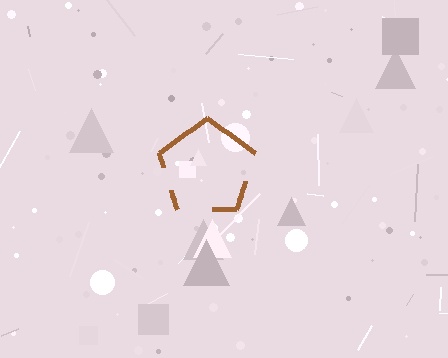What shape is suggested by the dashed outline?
The dashed outline suggests a pentagon.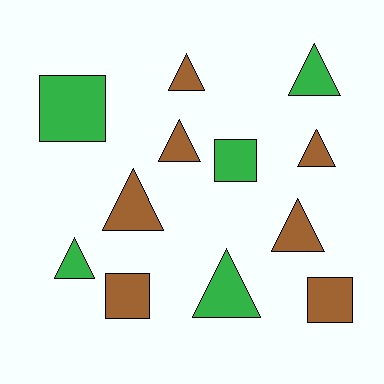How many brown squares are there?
There are 2 brown squares.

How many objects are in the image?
There are 12 objects.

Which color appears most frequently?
Brown, with 7 objects.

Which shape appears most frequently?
Triangle, with 8 objects.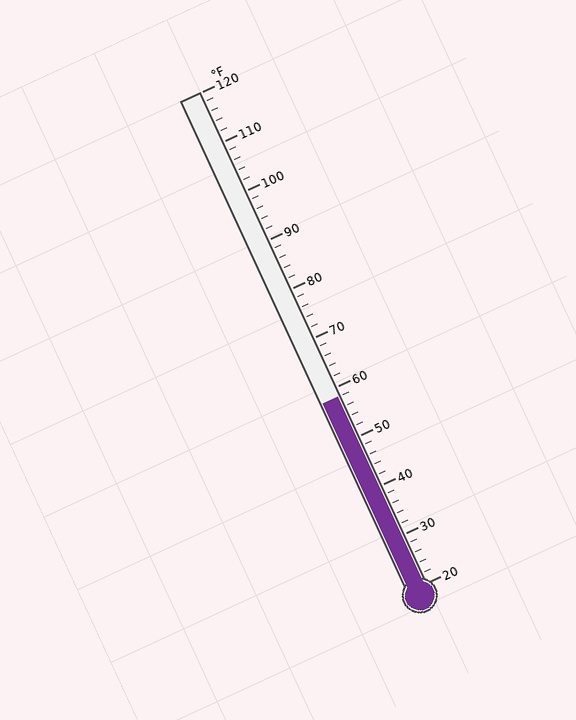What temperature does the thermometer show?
The thermometer shows approximately 58°F.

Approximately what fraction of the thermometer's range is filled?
The thermometer is filled to approximately 40% of its range.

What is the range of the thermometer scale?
The thermometer scale ranges from 20°F to 120°F.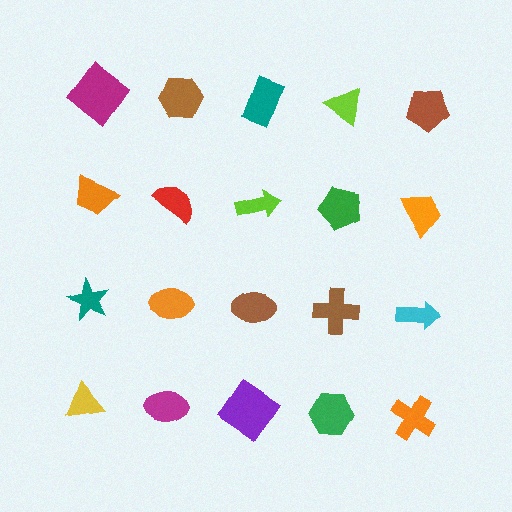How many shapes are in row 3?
5 shapes.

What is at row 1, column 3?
A teal rectangle.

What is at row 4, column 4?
A green hexagon.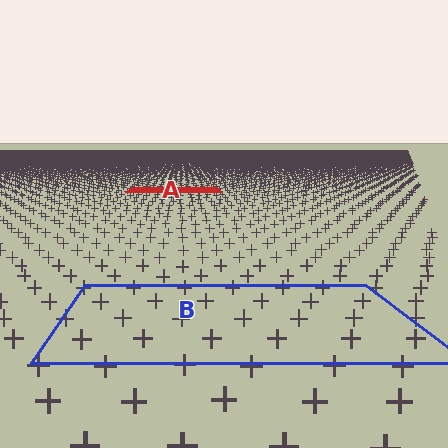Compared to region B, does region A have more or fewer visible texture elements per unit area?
Region A has more texture elements per unit area — they are packed more densely because it is farther away.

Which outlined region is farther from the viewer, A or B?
Region A is farther from the viewer — the texture elements inside it appear smaller and more densely packed.